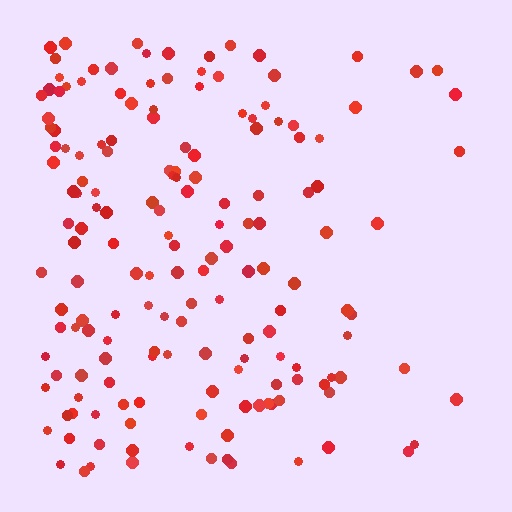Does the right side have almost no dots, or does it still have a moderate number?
Still a moderate number, just noticeably fewer than the left.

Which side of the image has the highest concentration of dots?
The left.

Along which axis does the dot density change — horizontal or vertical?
Horizontal.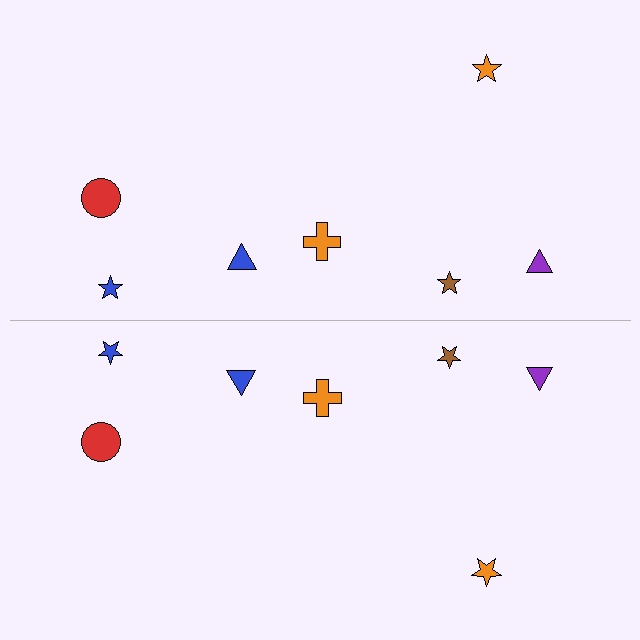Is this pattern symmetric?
Yes, this pattern has bilateral (reflection) symmetry.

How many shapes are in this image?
There are 14 shapes in this image.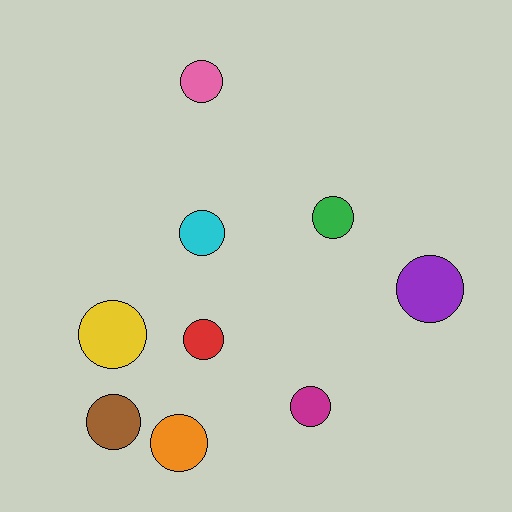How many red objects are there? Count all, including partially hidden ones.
There is 1 red object.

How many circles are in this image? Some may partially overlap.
There are 9 circles.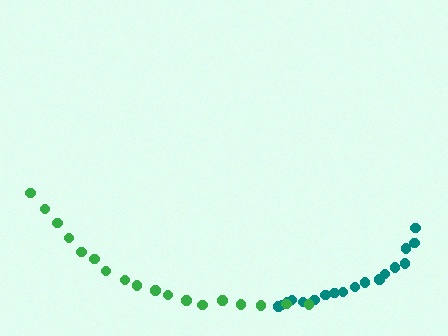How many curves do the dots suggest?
There are 2 distinct paths.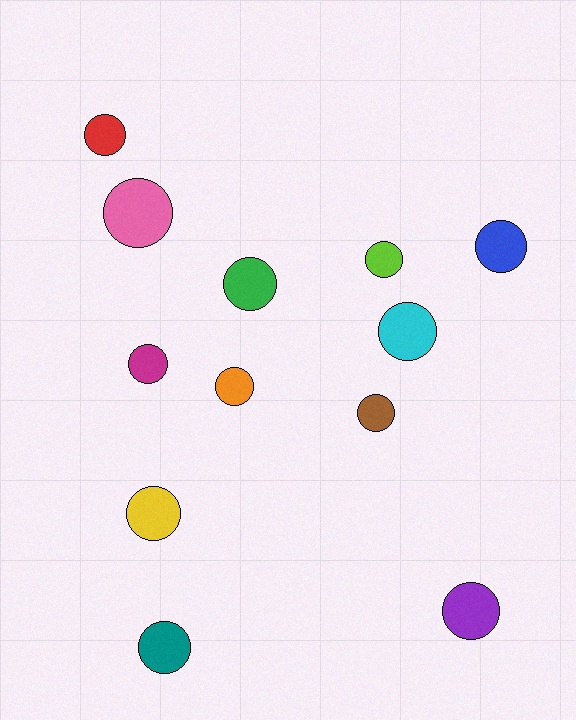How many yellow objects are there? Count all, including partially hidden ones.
There is 1 yellow object.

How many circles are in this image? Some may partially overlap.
There are 12 circles.